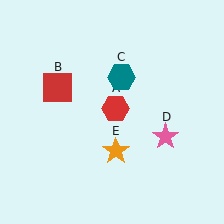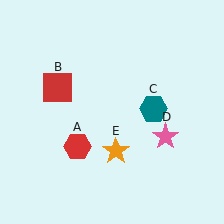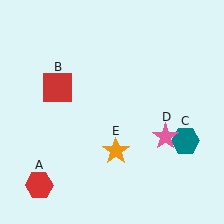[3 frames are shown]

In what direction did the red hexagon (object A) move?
The red hexagon (object A) moved down and to the left.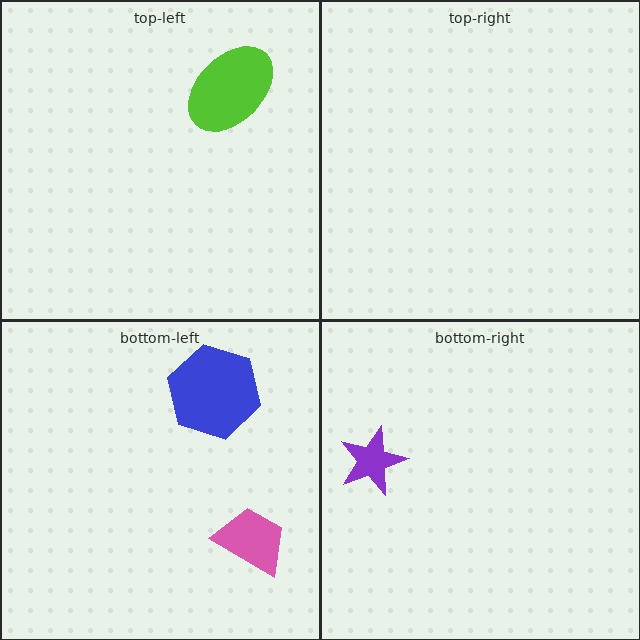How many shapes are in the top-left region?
1.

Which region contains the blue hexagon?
The bottom-left region.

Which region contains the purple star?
The bottom-right region.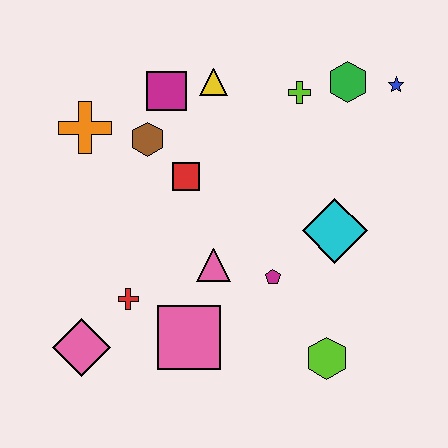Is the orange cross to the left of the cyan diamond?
Yes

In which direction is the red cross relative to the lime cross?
The red cross is below the lime cross.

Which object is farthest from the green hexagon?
The pink diamond is farthest from the green hexagon.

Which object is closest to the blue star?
The green hexagon is closest to the blue star.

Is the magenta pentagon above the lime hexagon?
Yes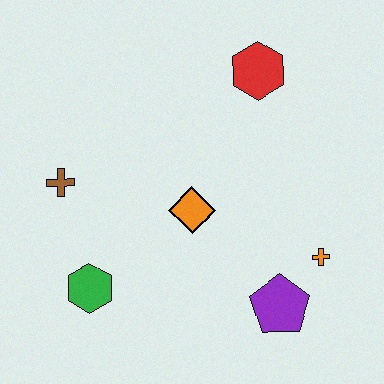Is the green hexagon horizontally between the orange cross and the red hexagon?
No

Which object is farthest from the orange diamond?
The red hexagon is farthest from the orange diamond.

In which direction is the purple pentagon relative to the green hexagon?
The purple pentagon is to the right of the green hexagon.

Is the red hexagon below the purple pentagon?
No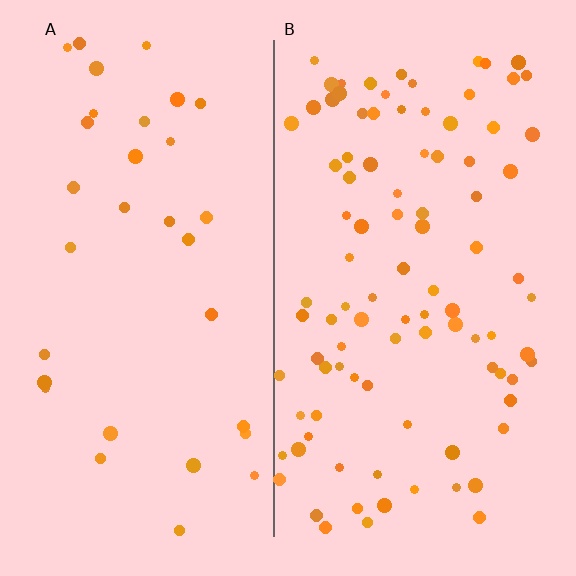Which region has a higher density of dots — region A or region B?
B (the right).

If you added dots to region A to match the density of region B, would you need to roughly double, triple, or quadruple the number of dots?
Approximately triple.